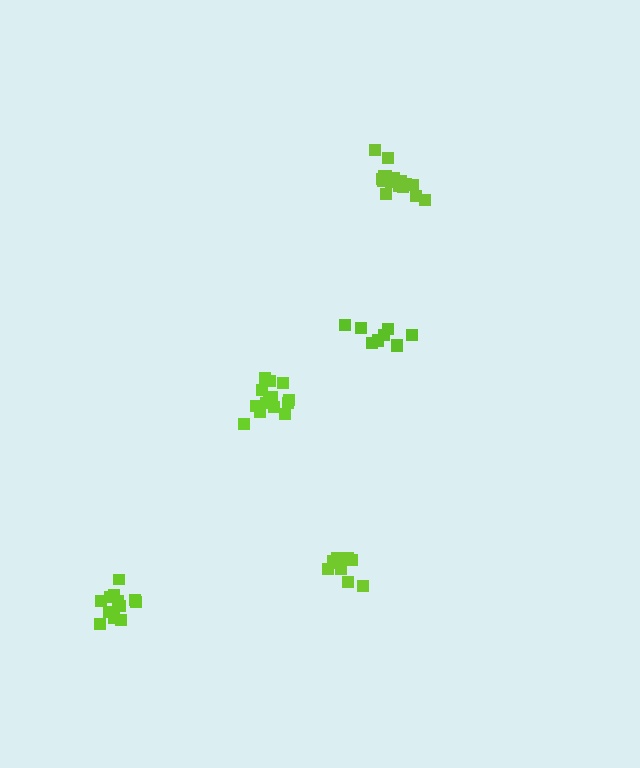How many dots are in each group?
Group 1: 14 dots, Group 2: 10 dots, Group 3: 10 dots, Group 4: 16 dots, Group 5: 12 dots (62 total).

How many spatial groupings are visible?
There are 5 spatial groupings.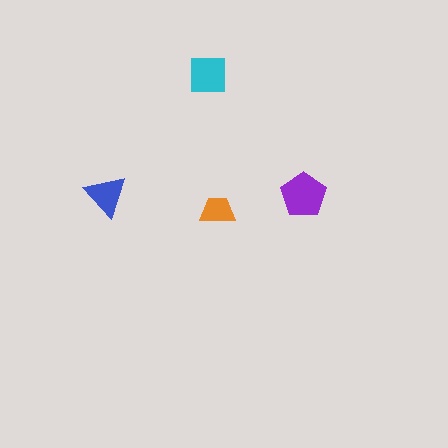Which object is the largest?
The purple pentagon.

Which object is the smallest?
The orange trapezoid.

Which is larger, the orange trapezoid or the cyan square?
The cyan square.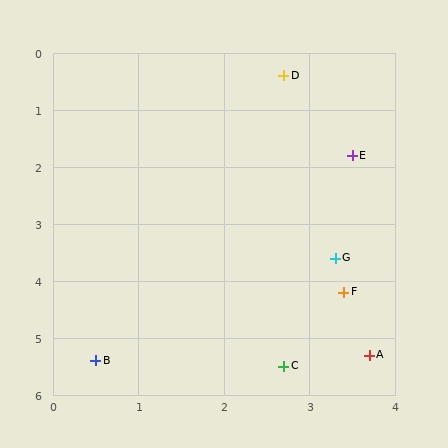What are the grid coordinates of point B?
Point B is at approximately (0.5, 5.4).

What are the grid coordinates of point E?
Point E is at approximately (3.5, 1.8).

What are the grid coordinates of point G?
Point G is at approximately (3.3, 3.6).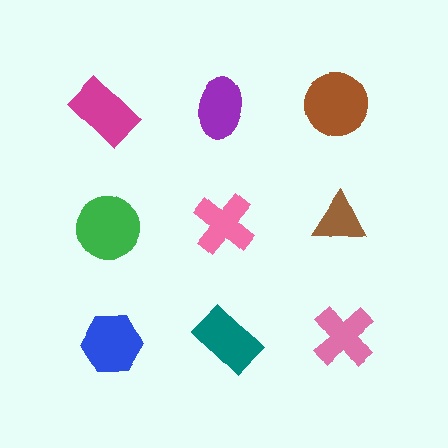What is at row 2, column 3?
A brown triangle.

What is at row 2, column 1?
A green circle.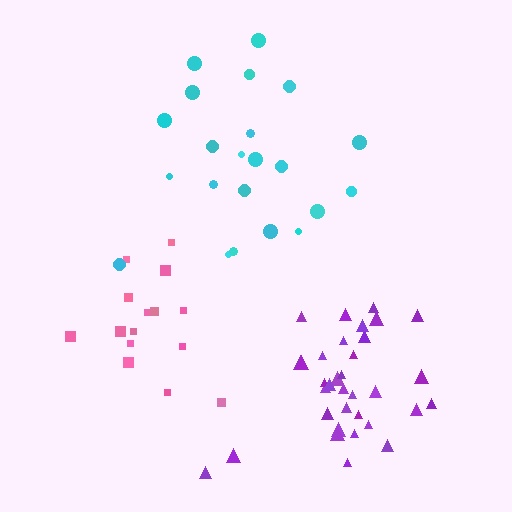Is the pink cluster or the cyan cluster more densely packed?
Pink.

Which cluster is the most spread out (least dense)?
Cyan.